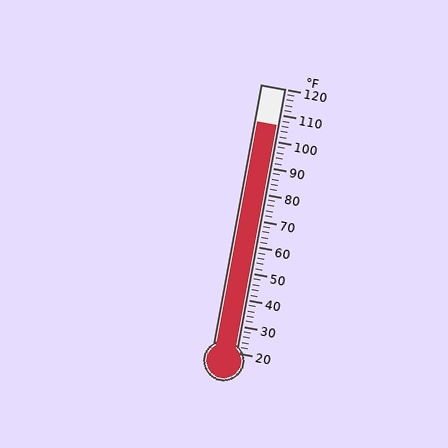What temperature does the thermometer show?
The thermometer shows approximately 106°F.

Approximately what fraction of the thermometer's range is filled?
The thermometer is filled to approximately 85% of its range.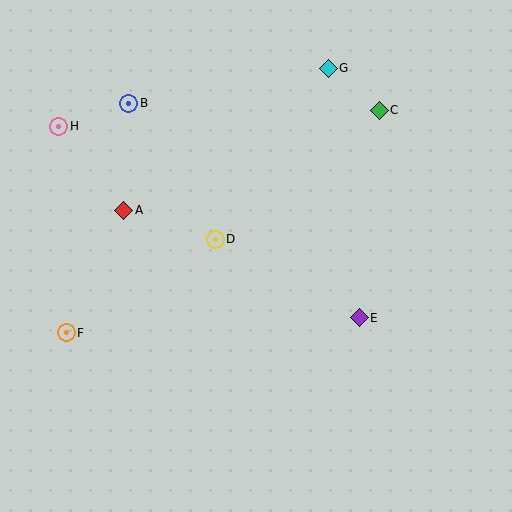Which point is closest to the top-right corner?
Point C is closest to the top-right corner.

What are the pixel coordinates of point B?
Point B is at (129, 103).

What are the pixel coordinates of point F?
Point F is at (66, 333).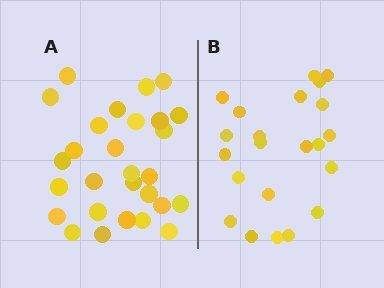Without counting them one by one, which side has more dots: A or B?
Region A (the left region) has more dots.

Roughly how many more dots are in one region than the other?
Region A has about 6 more dots than region B.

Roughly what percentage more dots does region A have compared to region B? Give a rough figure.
About 25% more.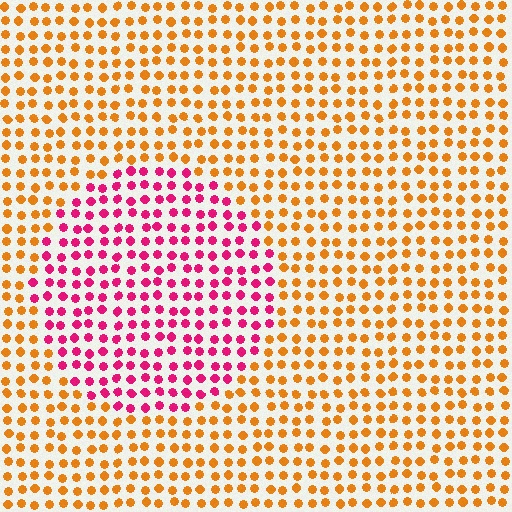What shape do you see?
I see a circle.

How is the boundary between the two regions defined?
The boundary is defined purely by a slight shift in hue (about 60 degrees). Spacing, size, and orientation are identical on both sides.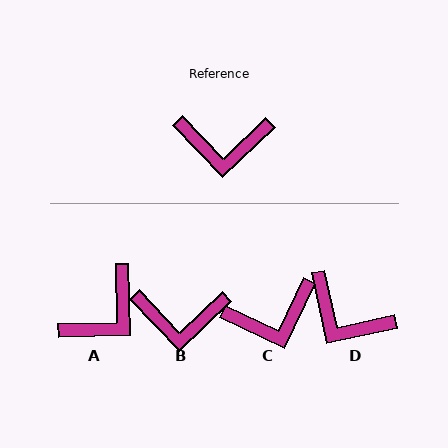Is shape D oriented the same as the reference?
No, it is off by about 31 degrees.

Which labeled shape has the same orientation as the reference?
B.